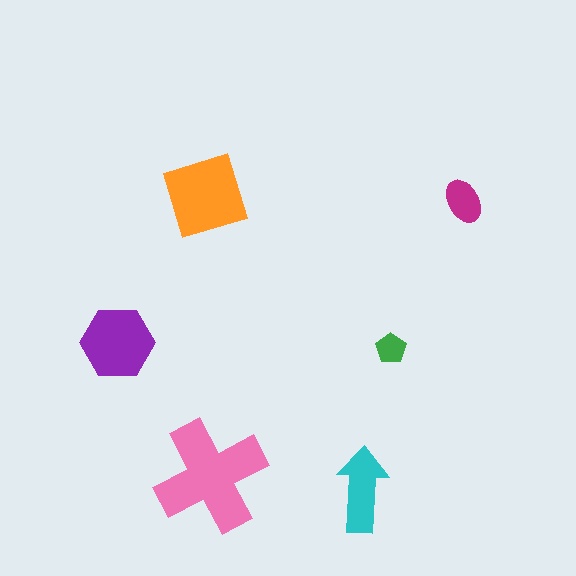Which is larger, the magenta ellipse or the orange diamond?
The orange diamond.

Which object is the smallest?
The green pentagon.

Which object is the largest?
The pink cross.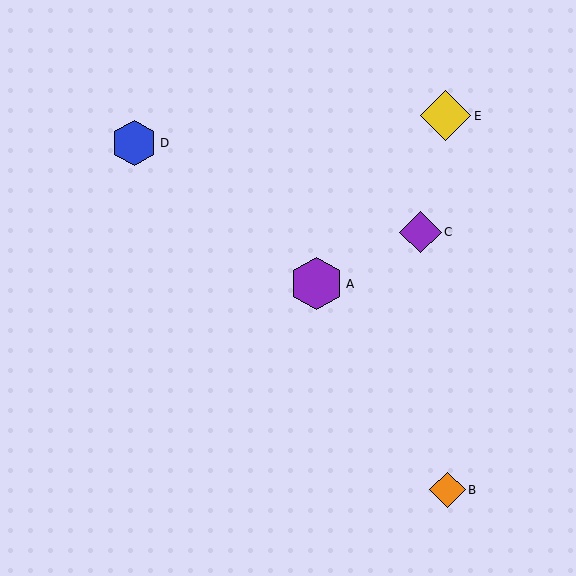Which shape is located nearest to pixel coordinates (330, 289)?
The purple hexagon (labeled A) at (316, 284) is nearest to that location.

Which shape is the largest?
The purple hexagon (labeled A) is the largest.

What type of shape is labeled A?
Shape A is a purple hexagon.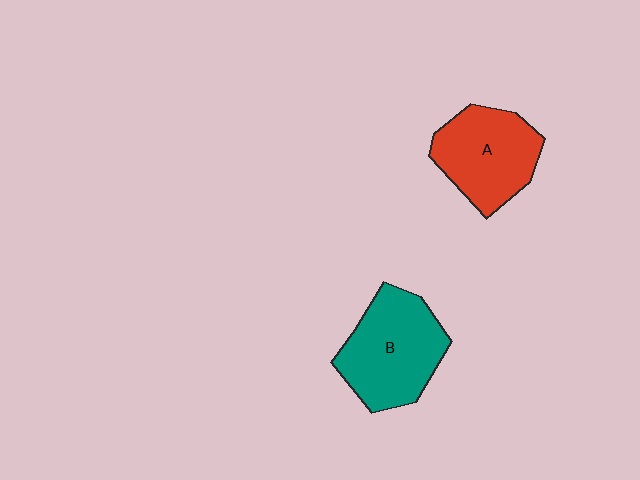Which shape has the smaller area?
Shape A (red).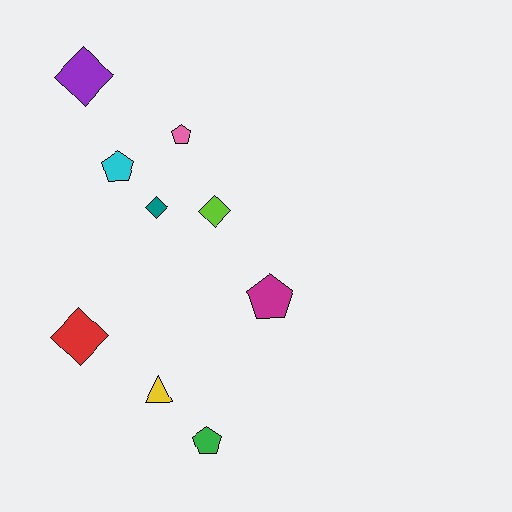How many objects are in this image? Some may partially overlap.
There are 9 objects.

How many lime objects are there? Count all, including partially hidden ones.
There is 1 lime object.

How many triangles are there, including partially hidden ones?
There is 1 triangle.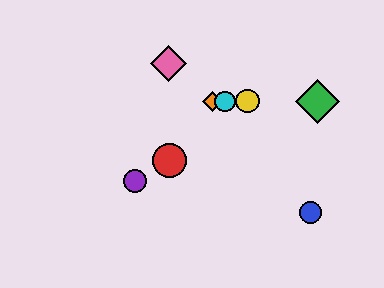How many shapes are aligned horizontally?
4 shapes (the green diamond, the yellow circle, the orange diamond, the cyan circle) are aligned horizontally.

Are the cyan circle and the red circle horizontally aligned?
No, the cyan circle is at y≈101 and the red circle is at y≈160.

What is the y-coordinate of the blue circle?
The blue circle is at y≈212.